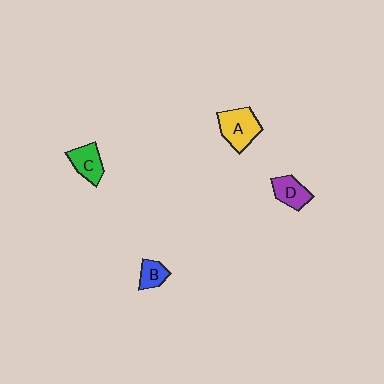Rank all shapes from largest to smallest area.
From largest to smallest: A (yellow), C (green), D (purple), B (blue).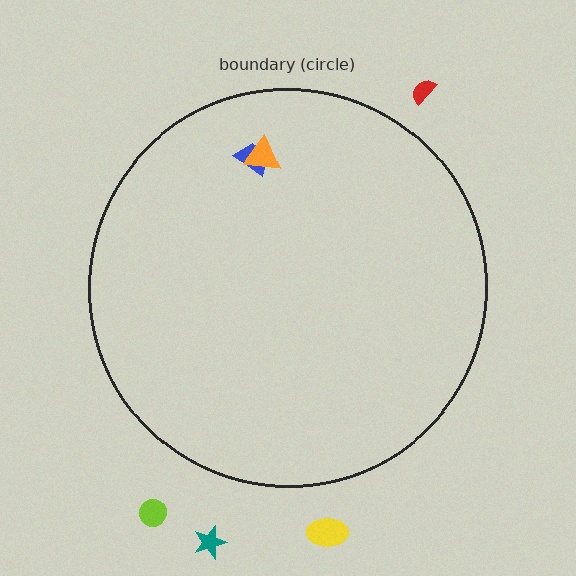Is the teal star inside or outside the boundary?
Outside.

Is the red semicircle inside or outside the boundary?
Outside.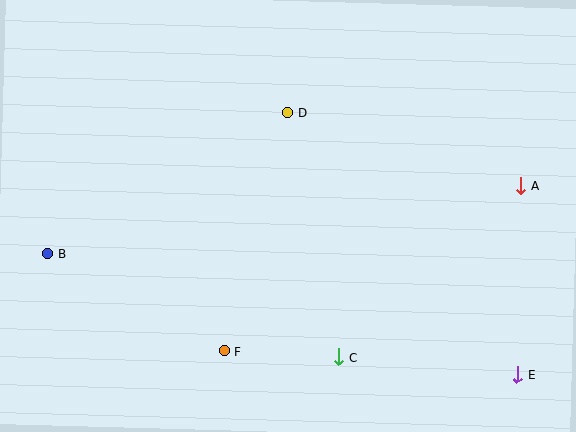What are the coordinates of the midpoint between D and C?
The midpoint between D and C is at (313, 235).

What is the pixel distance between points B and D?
The distance between B and D is 279 pixels.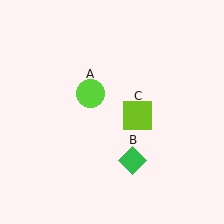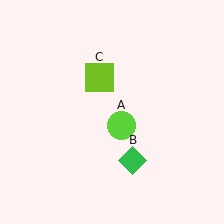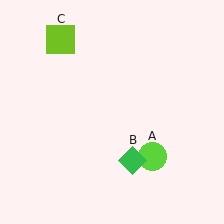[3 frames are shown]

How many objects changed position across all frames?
2 objects changed position: lime circle (object A), lime square (object C).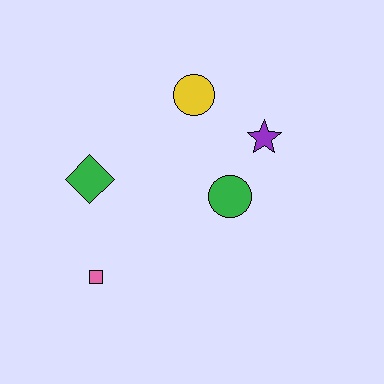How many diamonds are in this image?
There is 1 diamond.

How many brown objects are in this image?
There are no brown objects.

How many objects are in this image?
There are 5 objects.